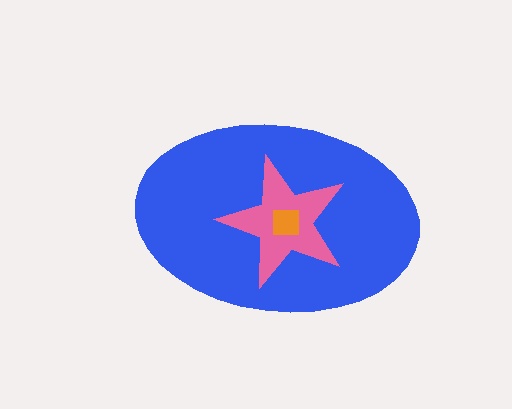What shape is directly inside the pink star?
The orange square.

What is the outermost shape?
The blue ellipse.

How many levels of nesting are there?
3.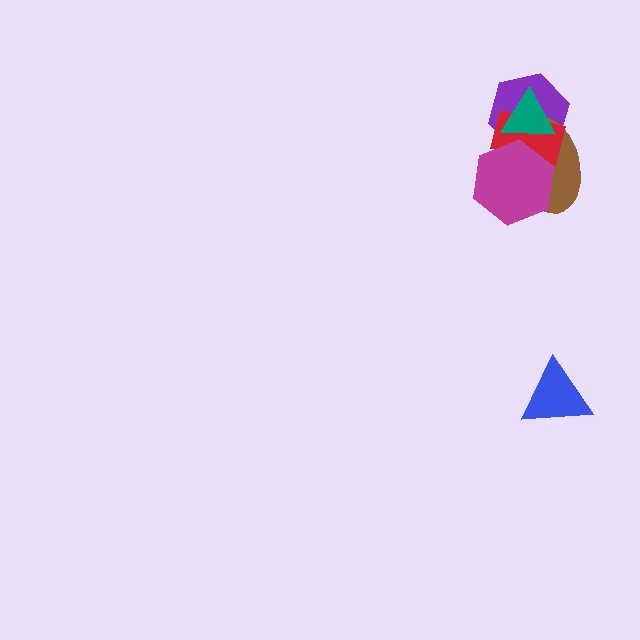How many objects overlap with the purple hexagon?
4 objects overlap with the purple hexagon.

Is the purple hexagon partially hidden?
Yes, it is partially covered by another shape.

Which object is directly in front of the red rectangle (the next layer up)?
The magenta hexagon is directly in front of the red rectangle.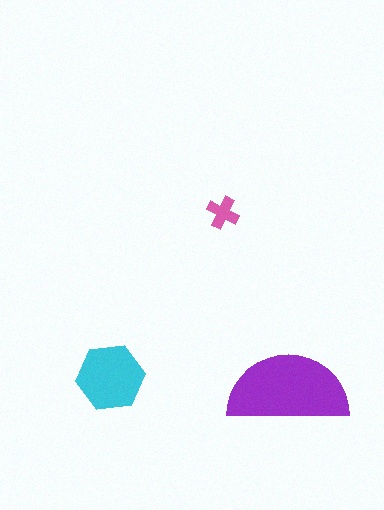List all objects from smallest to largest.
The pink cross, the cyan hexagon, the purple semicircle.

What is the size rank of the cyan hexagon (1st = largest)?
2nd.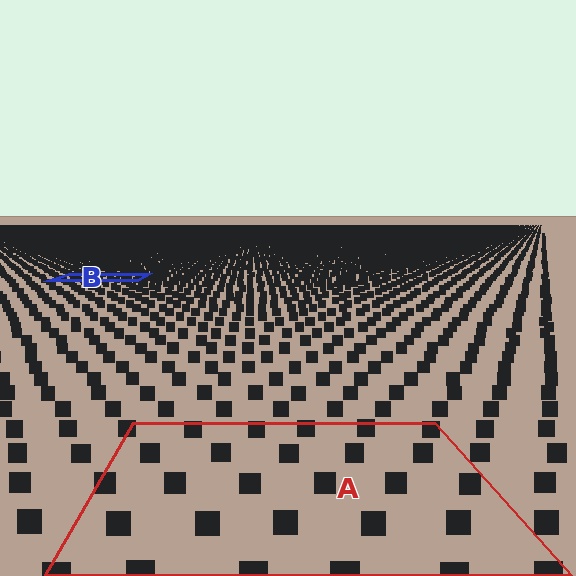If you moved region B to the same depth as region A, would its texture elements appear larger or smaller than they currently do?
They would appear larger. At a closer depth, the same texture elements are projected at a bigger on-screen size.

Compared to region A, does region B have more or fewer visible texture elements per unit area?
Region B has more texture elements per unit area — they are packed more densely because it is farther away.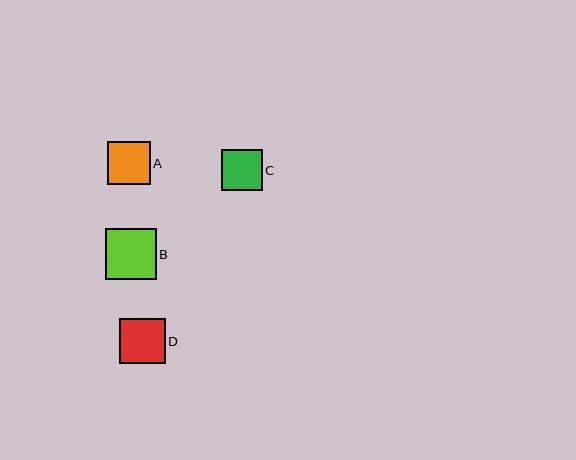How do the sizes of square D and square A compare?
Square D and square A are approximately the same size.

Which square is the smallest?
Square C is the smallest with a size of approximately 41 pixels.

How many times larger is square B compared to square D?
Square B is approximately 1.1 times the size of square D.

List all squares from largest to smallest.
From largest to smallest: B, D, A, C.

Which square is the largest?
Square B is the largest with a size of approximately 51 pixels.